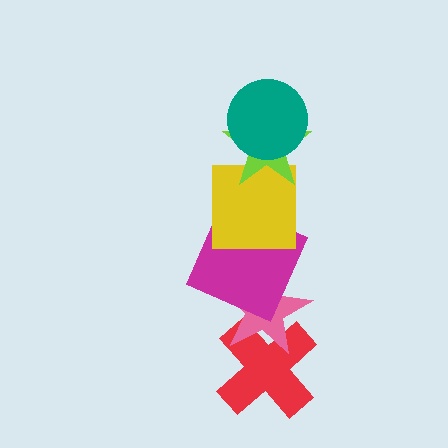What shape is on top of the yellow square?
The lime star is on top of the yellow square.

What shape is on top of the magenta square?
The yellow square is on top of the magenta square.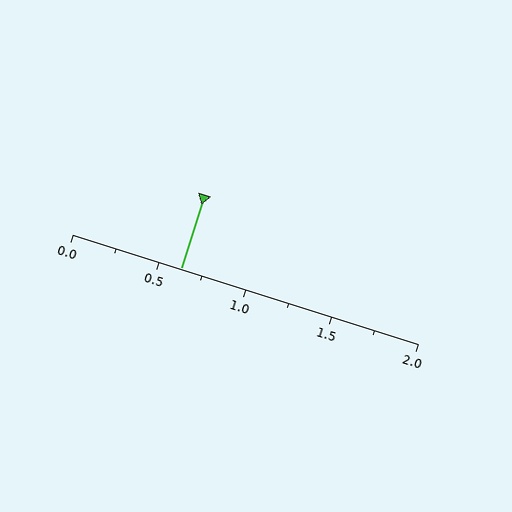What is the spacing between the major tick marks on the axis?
The major ticks are spaced 0.5 apart.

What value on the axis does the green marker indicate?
The marker indicates approximately 0.62.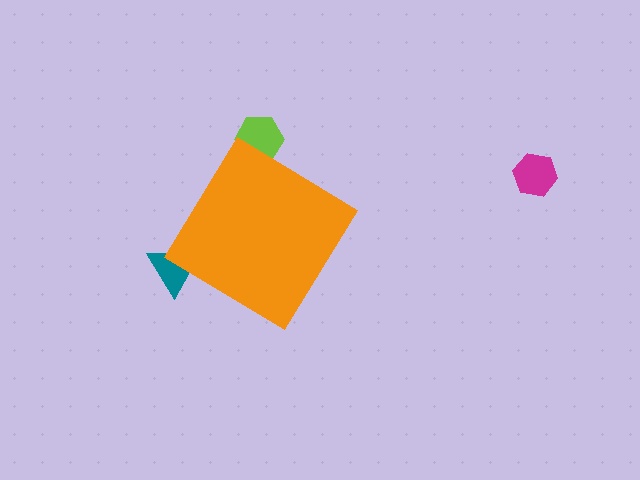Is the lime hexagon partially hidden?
Yes, the lime hexagon is partially hidden behind the orange diamond.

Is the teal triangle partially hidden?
Yes, the teal triangle is partially hidden behind the orange diamond.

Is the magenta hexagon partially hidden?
No, the magenta hexagon is fully visible.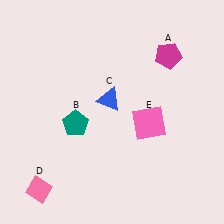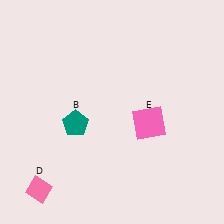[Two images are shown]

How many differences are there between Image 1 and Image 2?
There are 2 differences between the two images.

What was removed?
The magenta pentagon (A), the blue triangle (C) were removed in Image 2.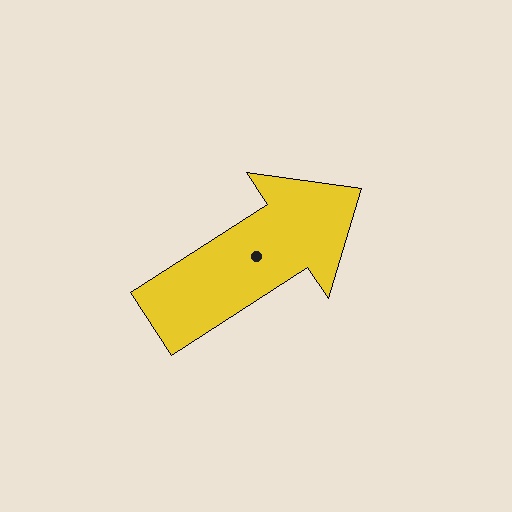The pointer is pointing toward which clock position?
Roughly 2 o'clock.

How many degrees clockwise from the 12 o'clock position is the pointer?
Approximately 57 degrees.